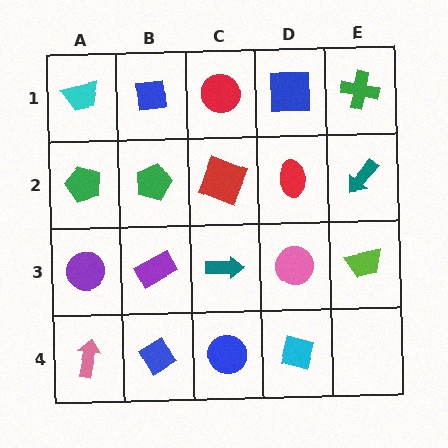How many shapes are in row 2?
5 shapes.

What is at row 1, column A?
A cyan trapezoid.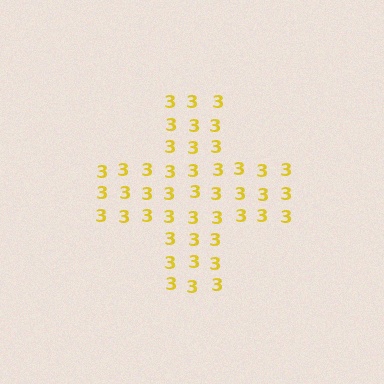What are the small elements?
The small elements are digit 3's.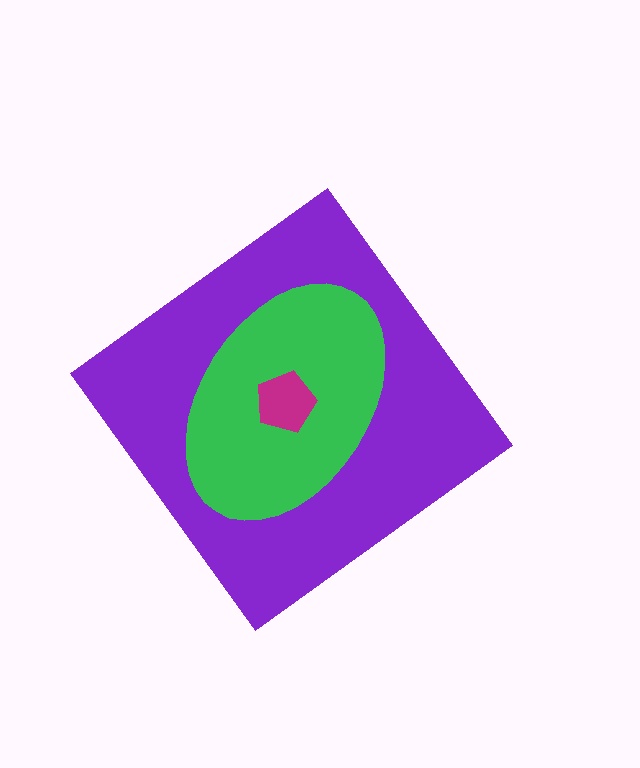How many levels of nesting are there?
3.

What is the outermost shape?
The purple diamond.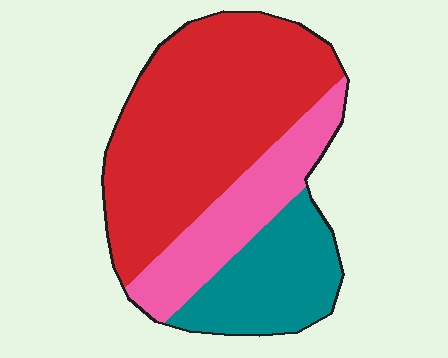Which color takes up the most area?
Red, at roughly 55%.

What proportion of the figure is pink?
Pink covers roughly 20% of the figure.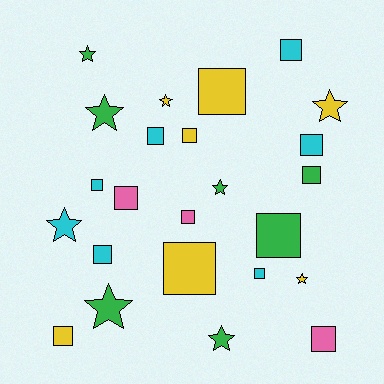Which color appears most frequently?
Green, with 7 objects.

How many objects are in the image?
There are 24 objects.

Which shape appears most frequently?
Square, with 15 objects.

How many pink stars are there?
There are no pink stars.